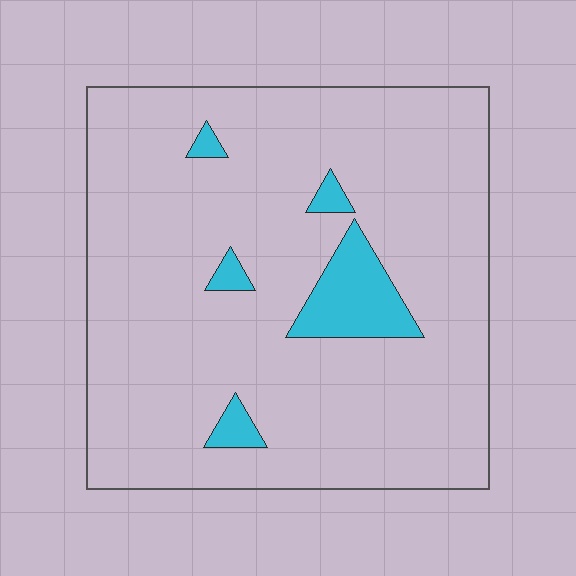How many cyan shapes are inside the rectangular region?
5.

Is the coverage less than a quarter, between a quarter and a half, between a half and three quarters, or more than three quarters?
Less than a quarter.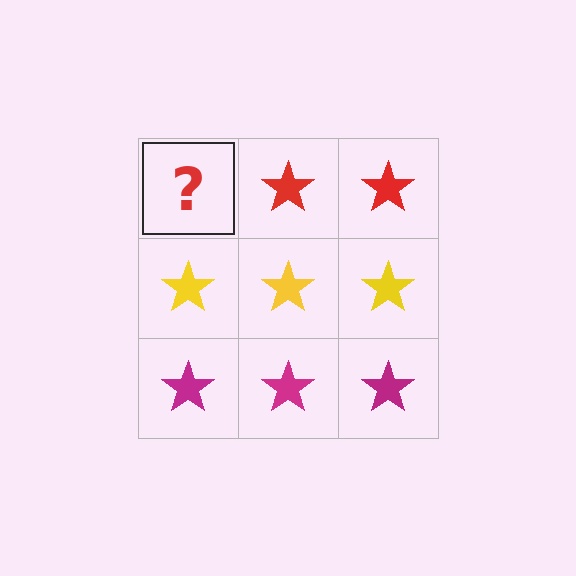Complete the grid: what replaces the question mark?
The question mark should be replaced with a red star.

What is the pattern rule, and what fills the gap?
The rule is that each row has a consistent color. The gap should be filled with a red star.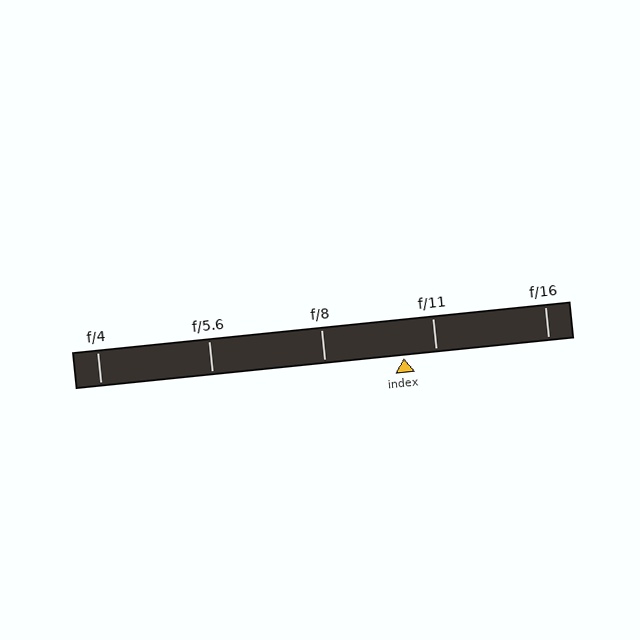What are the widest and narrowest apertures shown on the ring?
The widest aperture shown is f/4 and the narrowest is f/16.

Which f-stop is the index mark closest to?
The index mark is closest to f/11.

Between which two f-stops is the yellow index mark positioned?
The index mark is between f/8 and f/11.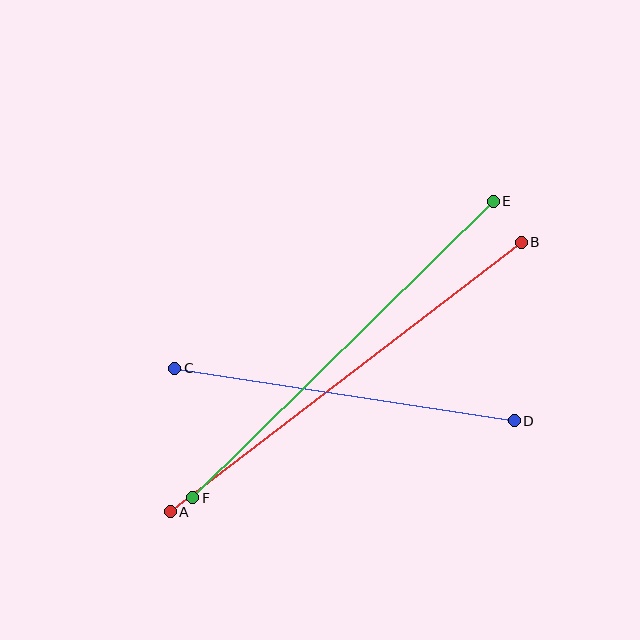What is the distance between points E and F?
The distance is approximately 422 pixels.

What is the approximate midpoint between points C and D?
The midpoint is at approximately (345, 395) pixels.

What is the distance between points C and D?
The distance is approximately 344 pixels.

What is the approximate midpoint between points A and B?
The midpoint is at approximately (346, 377) pixels.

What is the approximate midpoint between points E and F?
The midpoint is at approximately (343, 349) pixels.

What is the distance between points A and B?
The distance is approximately 443 pixels.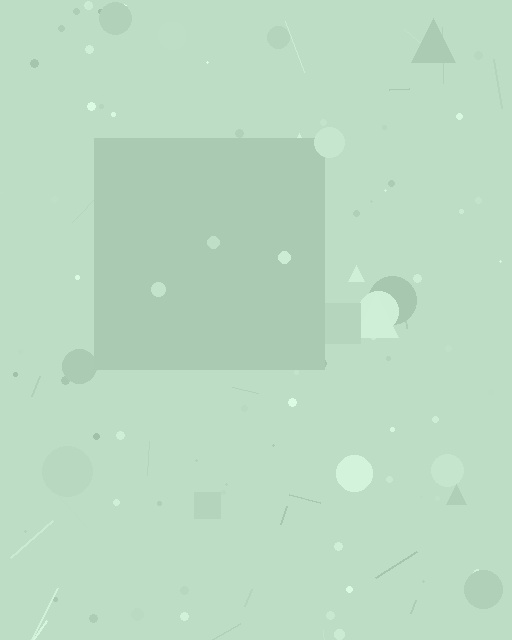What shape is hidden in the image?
A square is hidden in the image.